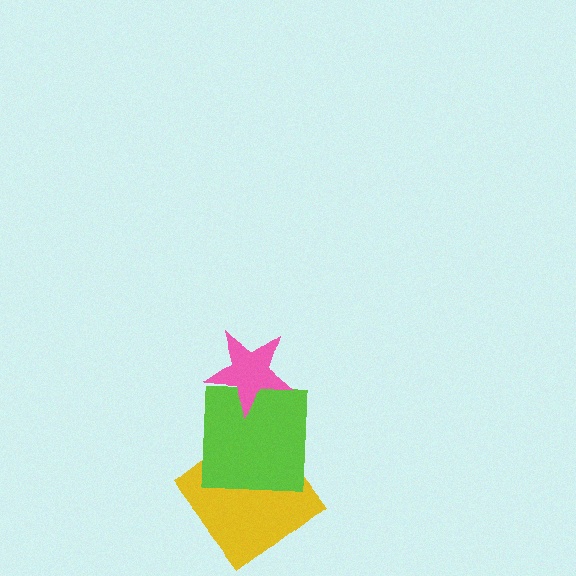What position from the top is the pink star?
The pink star is 1st from the top.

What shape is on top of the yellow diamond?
The lime square is on top of the yellow diamond.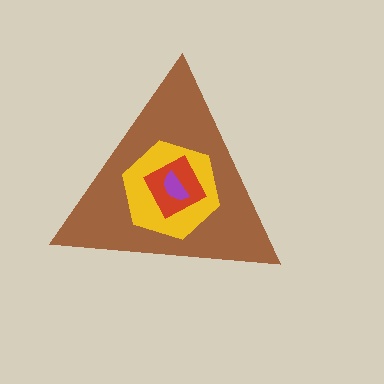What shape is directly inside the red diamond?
The purple semicircle.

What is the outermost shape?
The brown triangle.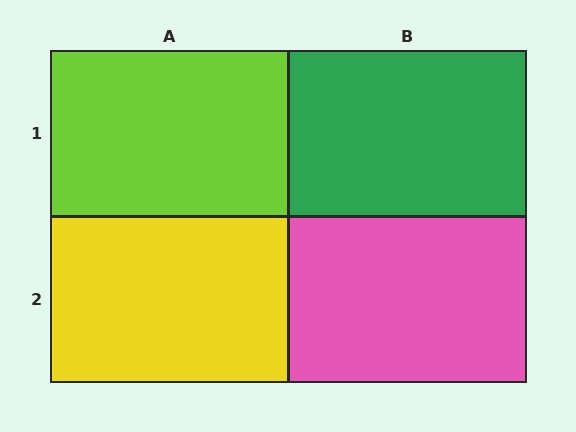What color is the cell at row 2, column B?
Pink.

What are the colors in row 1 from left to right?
Lime, green.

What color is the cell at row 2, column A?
Yellow.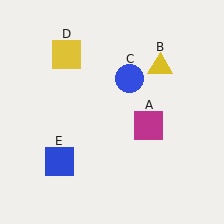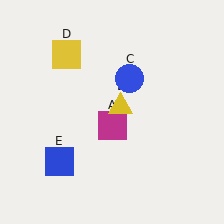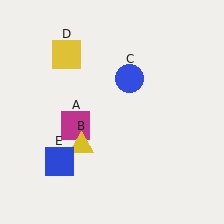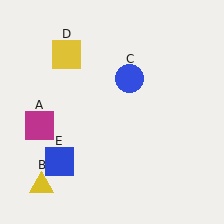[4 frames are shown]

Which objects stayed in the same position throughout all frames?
Blue circle (object C) and yellow square (object D) and blue square (object E) remained stationary.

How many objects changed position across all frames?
2 objects changed position: magenta square (object A), yellow triangle (object B).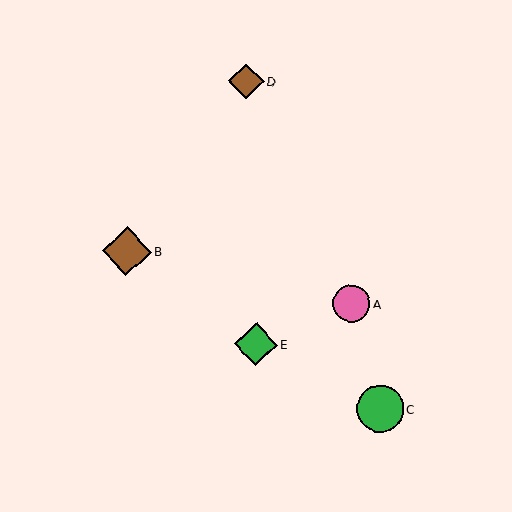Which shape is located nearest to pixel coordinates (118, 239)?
The brown diamond (labeled B) at (127, 251) is nearest to that location.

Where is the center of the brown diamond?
The center of the brown diamond is at (246, 81).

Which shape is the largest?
The brown diamond (labeled B) is the largest.